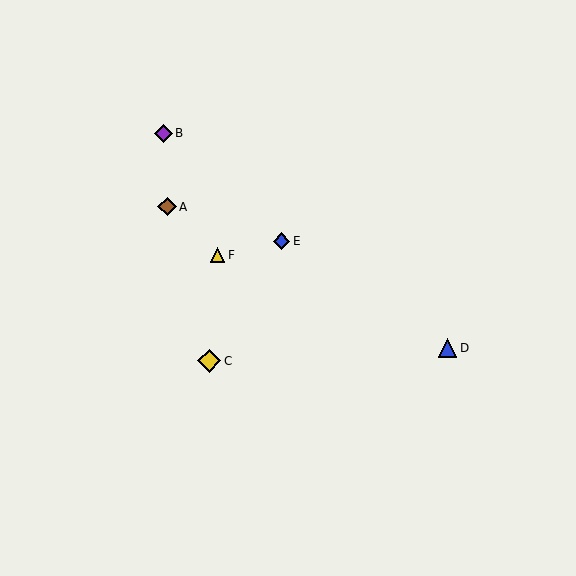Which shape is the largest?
The yellow diamond (labeled C) is the largest.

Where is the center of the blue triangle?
The center of the blue triangle is at (447, 348).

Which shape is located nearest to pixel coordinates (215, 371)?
The yellow diamond (labeled C) at (209, 361) is nearest to that location.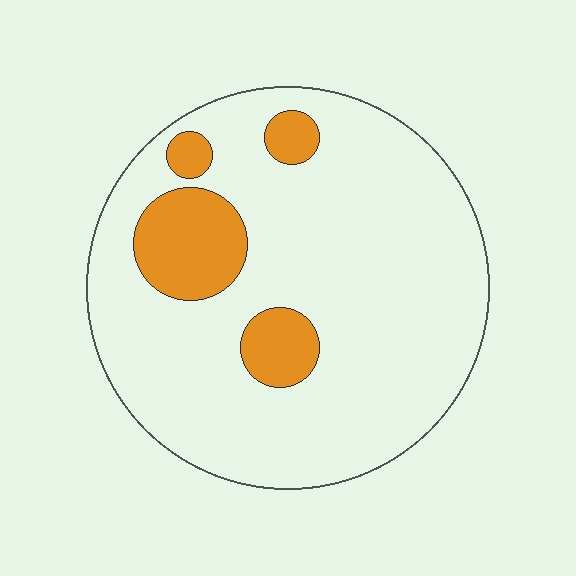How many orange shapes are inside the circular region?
4.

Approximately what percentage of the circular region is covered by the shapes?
Approximately 15%.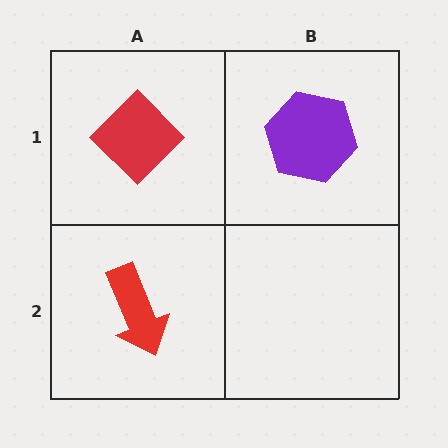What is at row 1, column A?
A red diamond.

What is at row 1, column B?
A purple hexagon.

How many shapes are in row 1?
2 shapes.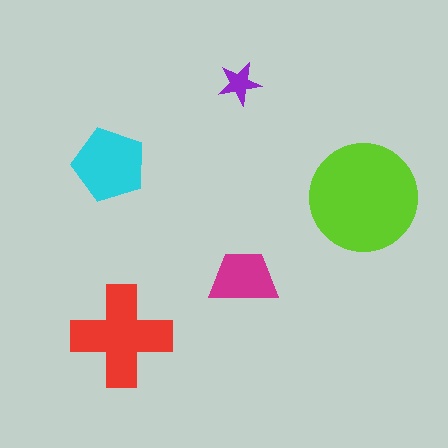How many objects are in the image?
There are 5 objects in the image.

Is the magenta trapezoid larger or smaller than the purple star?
Larger.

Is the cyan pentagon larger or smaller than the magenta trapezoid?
Larger.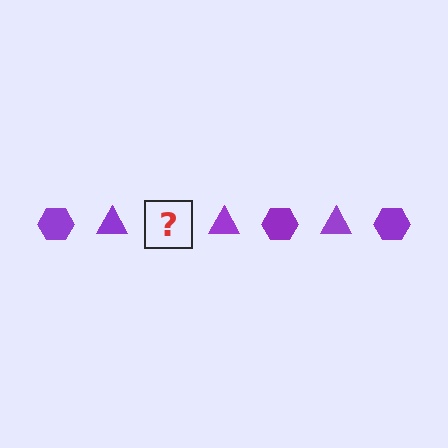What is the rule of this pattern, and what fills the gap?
The rule is that the pattern cycles through hexagon, triangle shapes in purple. The gap should be filled with a purple hexagon.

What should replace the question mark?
The question mark should be replaced with a purple hexagon.